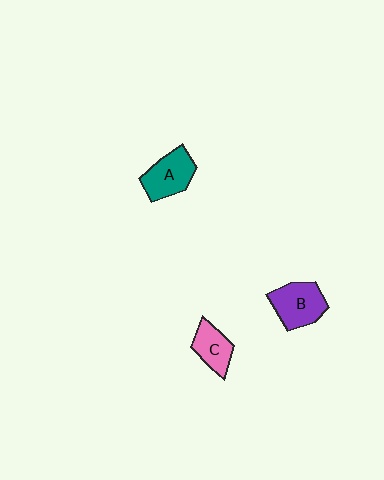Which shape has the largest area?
Shape B (purple).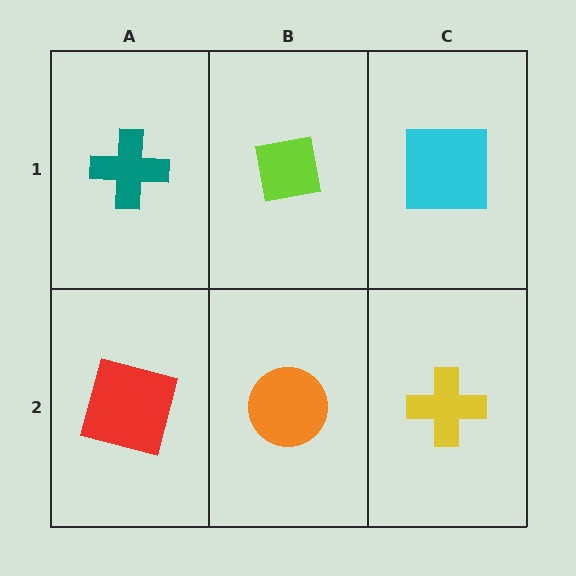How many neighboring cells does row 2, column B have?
3.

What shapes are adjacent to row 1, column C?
A yellow cross (row 2, column C), a lime square (row 1, column B).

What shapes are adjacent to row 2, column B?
A lime square (row 1, column B), a red square (row 2, column A), a yellow cross (row 2, column C).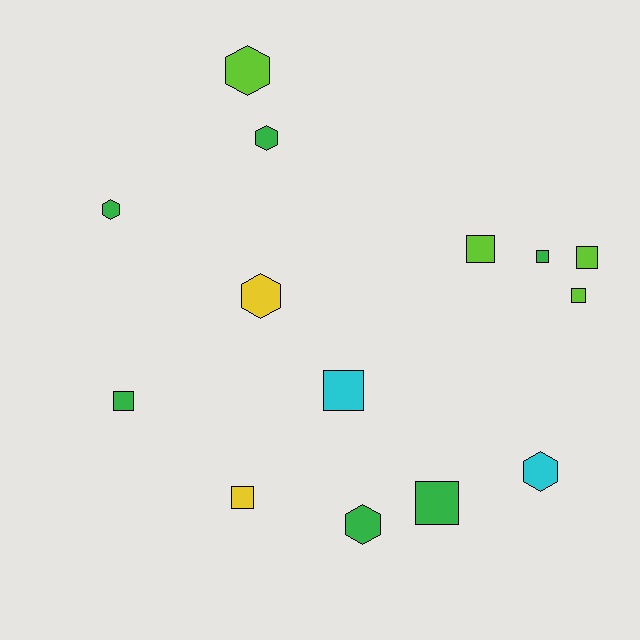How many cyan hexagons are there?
There is 1 cyan hexagon.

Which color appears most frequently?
Green, with 6 objects.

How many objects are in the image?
There are 14 objects.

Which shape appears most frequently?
Square, with 8 objects.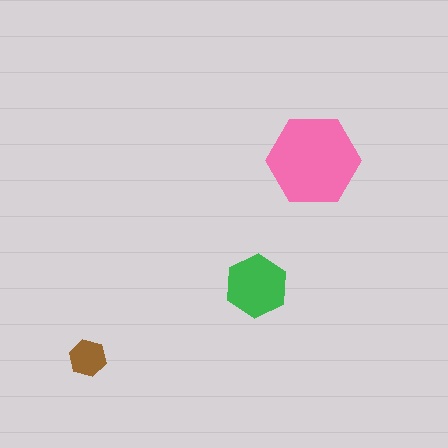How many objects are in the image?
There are 3 objects in the image.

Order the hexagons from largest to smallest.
the pink one, the green one, the brown one.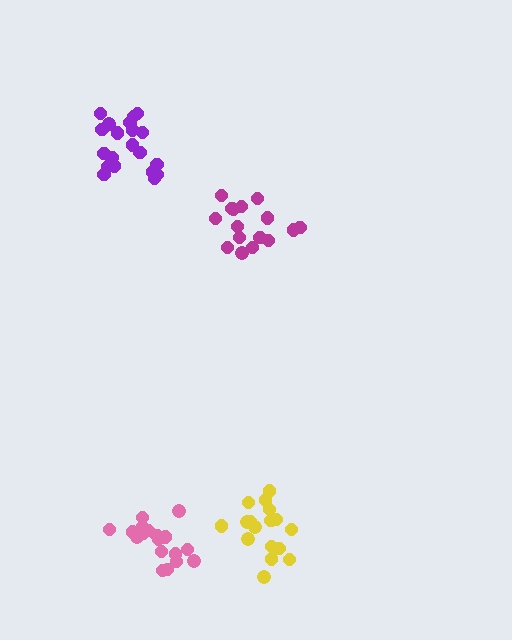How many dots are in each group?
Group 1: 18 dots, Group 2: 17 dots, Group 3: 20 dots, Group 4: 16 dots (71 total).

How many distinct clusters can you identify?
There are 4 distinct clusters.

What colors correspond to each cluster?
The clusters are colored: pink, yellow, purple, magenta.